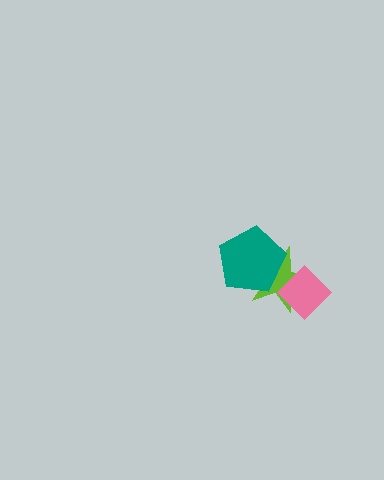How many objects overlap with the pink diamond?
1 object overlaps with the pink diamond.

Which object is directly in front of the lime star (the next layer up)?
The pink diamond is directly in front of the lime star.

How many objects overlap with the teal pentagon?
1 object overlaps with the teal pentagon.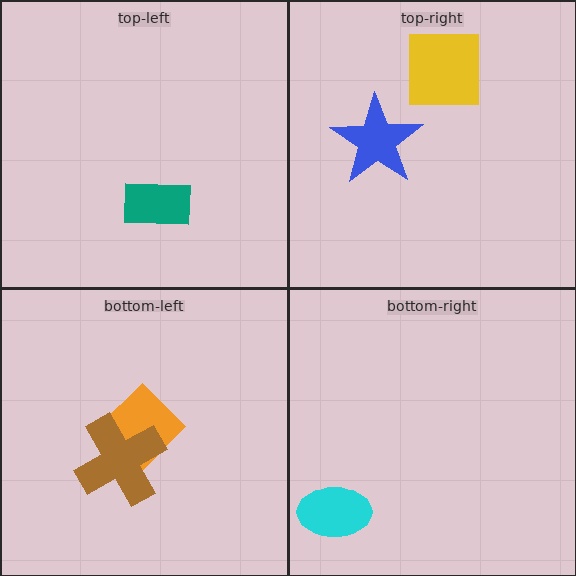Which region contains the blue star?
The top-right region.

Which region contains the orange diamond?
The bottom-left region.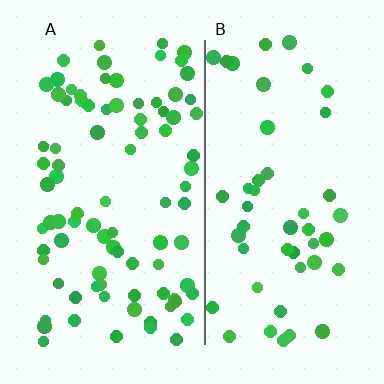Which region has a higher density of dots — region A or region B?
A (the left).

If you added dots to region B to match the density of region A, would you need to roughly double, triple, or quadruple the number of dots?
Approximately double.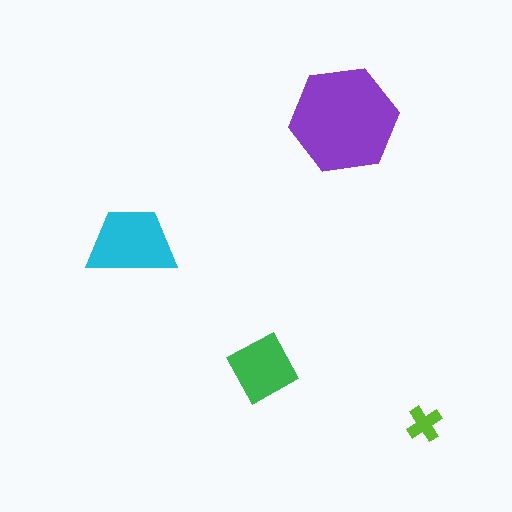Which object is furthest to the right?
The lime cross is rightmost.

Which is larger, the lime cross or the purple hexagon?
The purple hexagon.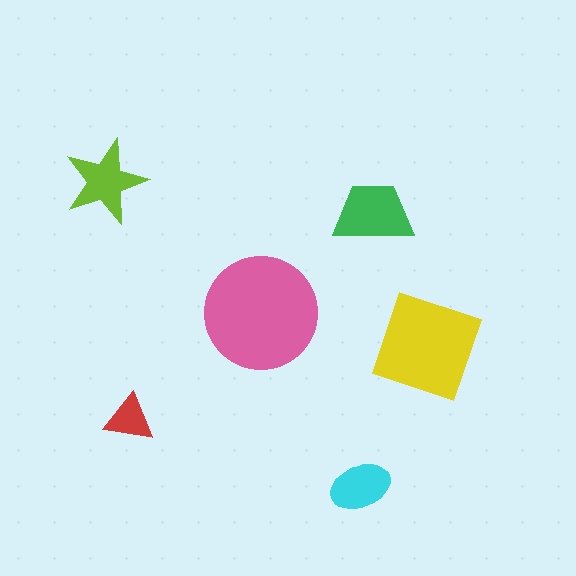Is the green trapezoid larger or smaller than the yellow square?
Smaller.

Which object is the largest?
The pink circle.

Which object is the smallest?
The red triangle.